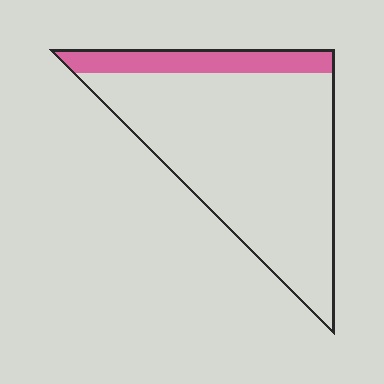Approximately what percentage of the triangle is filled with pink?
Approximately 15%.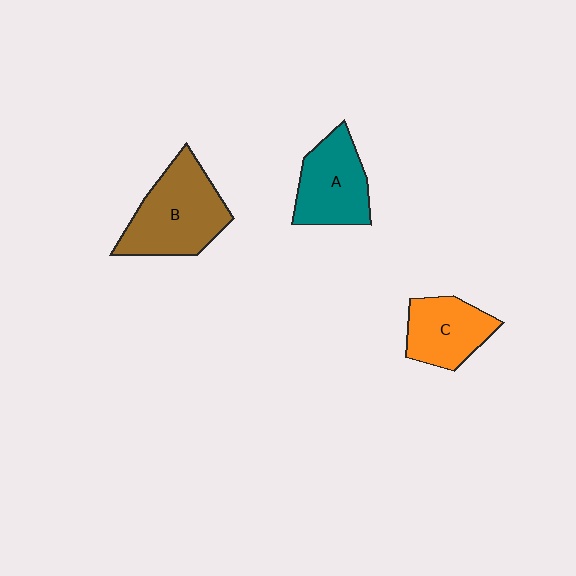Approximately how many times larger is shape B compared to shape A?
Approximately 1.3 times.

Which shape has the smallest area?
Shape C (orange).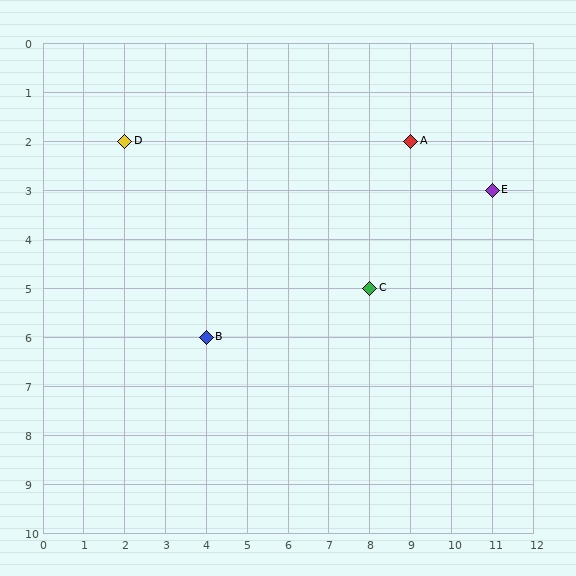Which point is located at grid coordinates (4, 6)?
Point B is at (4, 6).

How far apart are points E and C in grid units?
Points E and C are 3 columns and 2 rows apart (about 3.6 grid units diagonally).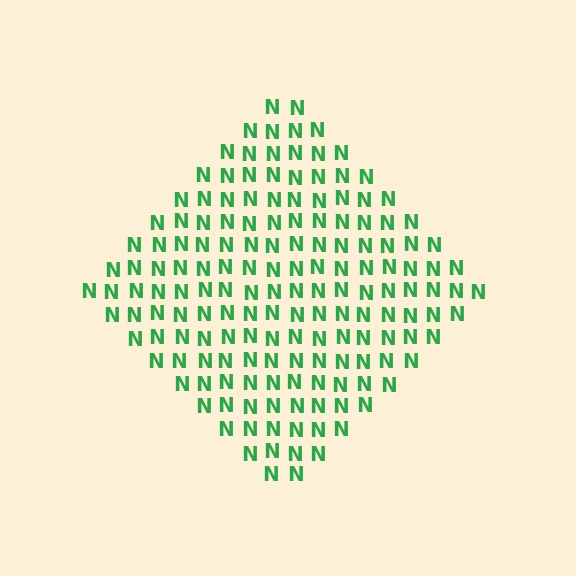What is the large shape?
The large shape is a diamond.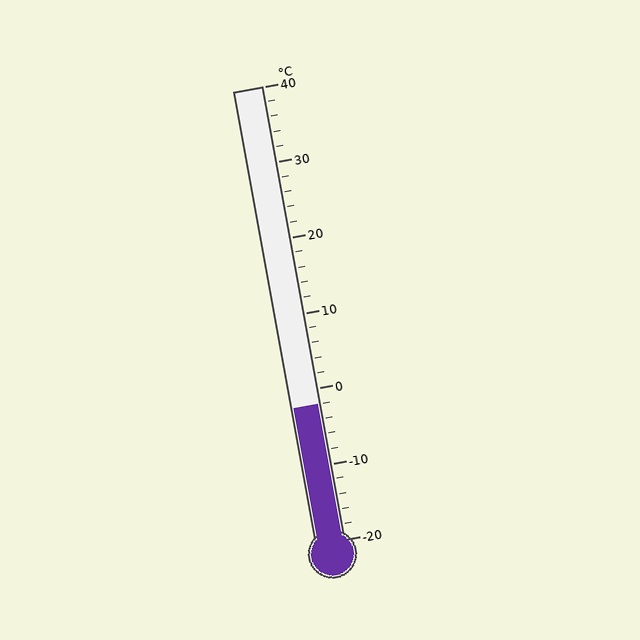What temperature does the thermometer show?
The thermometer shows approximately -2°C.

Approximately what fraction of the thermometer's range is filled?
The thermometer is filled to approximately 30% of its range.